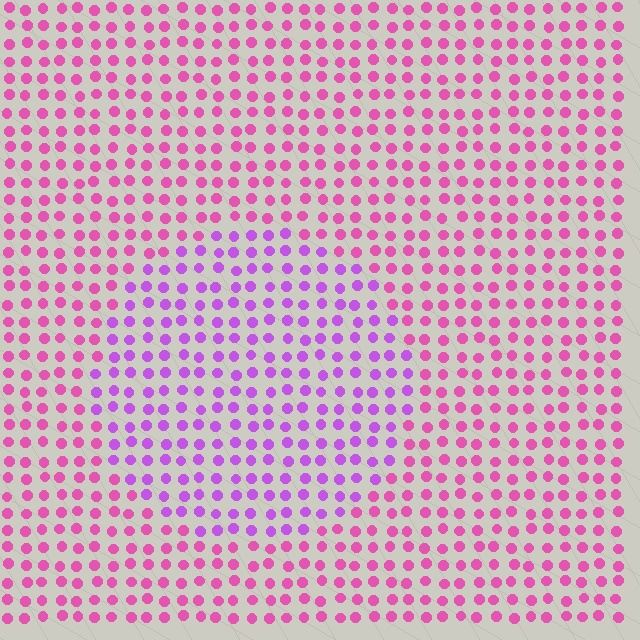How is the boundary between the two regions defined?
The boundary is defined purely by a slight shift in hue (about 36 degrees). Spacing, size, and orientation are identical on both sides.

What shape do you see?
I see a circle.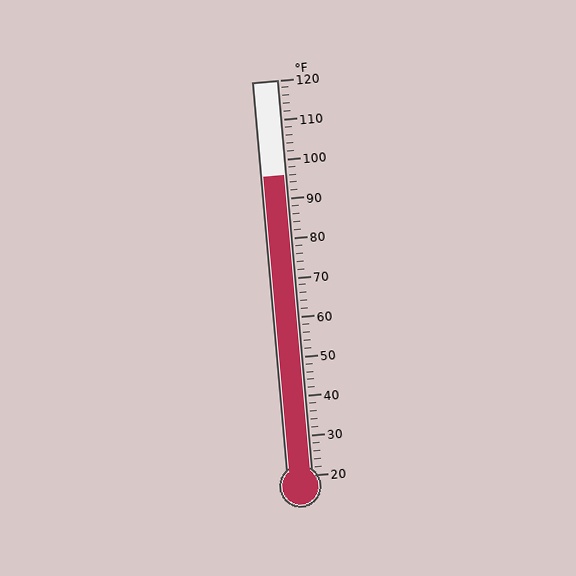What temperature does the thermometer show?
The thermometer shows approximately 96°F.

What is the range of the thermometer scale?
The thermometer scale ranges from 20°F to 120°F.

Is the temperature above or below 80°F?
The temperature is above 80°F.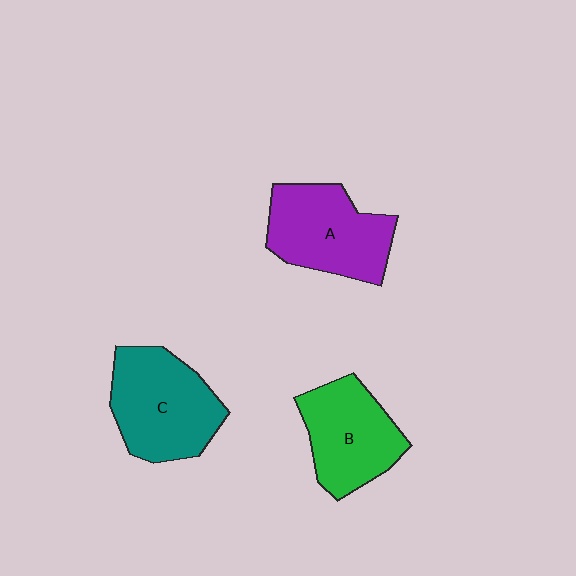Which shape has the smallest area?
Shape B (green).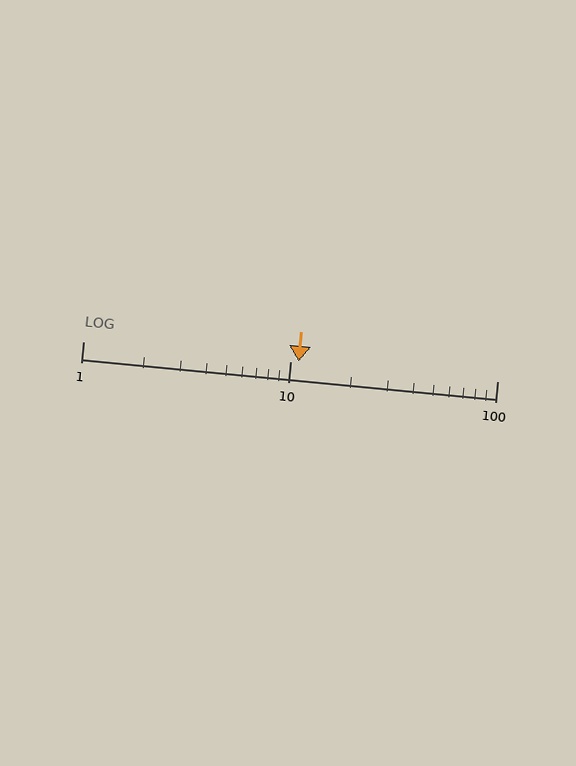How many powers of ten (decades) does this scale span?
The scale spans 2 decades, from 1 to 100.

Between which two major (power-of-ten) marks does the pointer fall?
The pointer is between 10 and 100.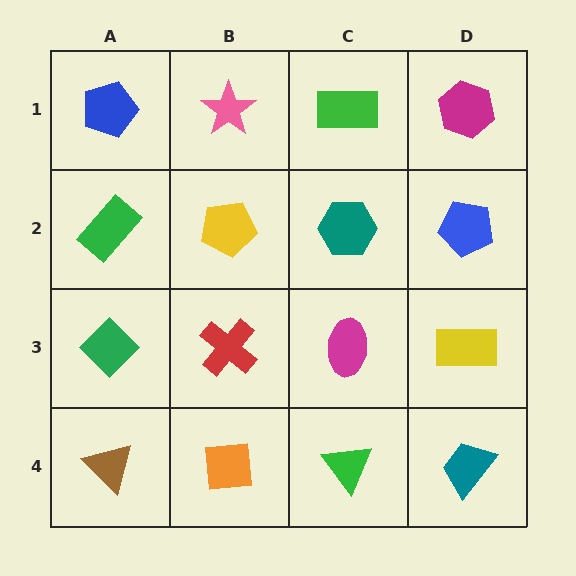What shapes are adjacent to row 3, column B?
A yellow pentagon (row 2, column B), an orange square (row 4, column B), a green diamond (row 3, column A), a magenta ellipse (row 3, column C).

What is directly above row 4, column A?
A green diamond.